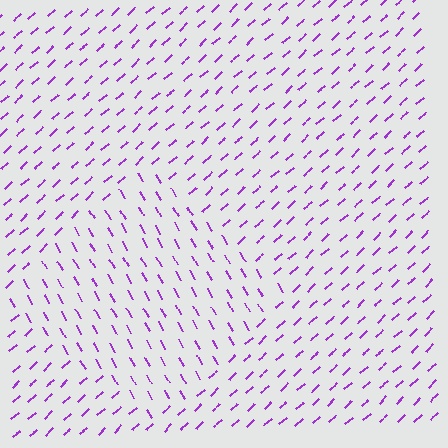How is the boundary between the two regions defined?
The boundary is defined purely by a change in line orientation (approximately 78 degrees difference). All lines are the same color and thickness.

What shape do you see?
I see a diamond.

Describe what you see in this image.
The image is filled with small purple line segments. A diamond region in the image has lines oriented differently from the surrounding lines, creating a visible texture boundary.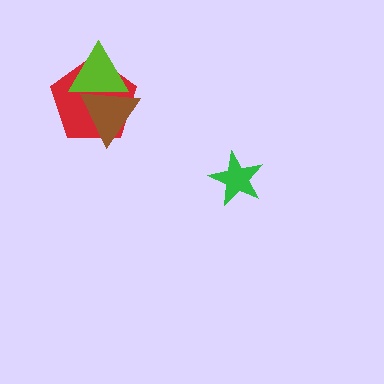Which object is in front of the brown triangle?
The lime triangle is in front of the brown triangle.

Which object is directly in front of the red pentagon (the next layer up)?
The brown triangle is directly in front of the red pentagon.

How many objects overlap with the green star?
0 objects overlap with the green star.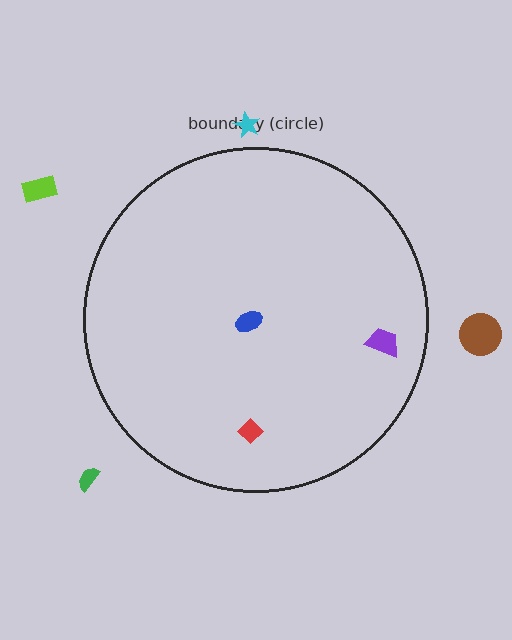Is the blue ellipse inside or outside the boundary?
Inside.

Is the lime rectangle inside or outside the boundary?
Outside.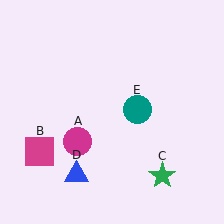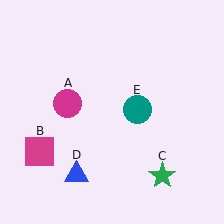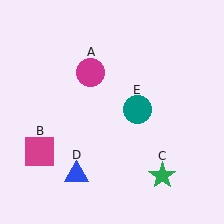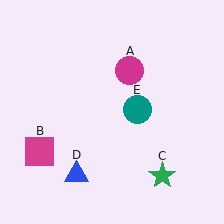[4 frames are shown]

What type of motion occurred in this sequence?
The magenta circle (object A) rotated clockwise around the center of the scene.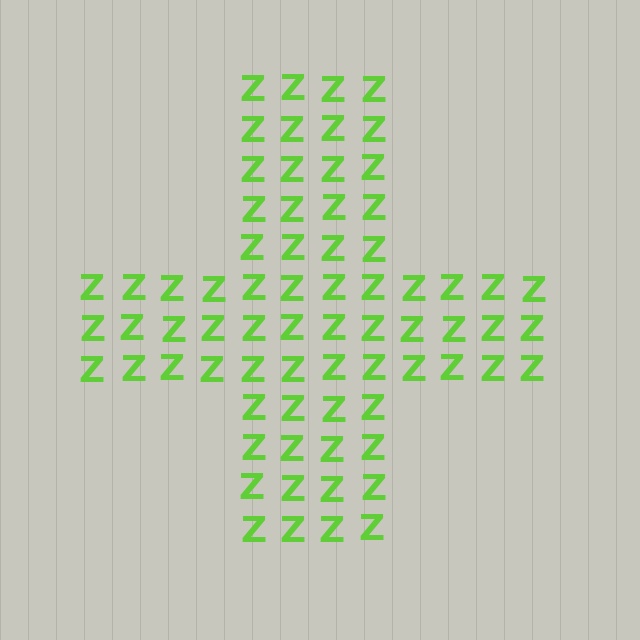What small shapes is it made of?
It is made of small letter Z's.